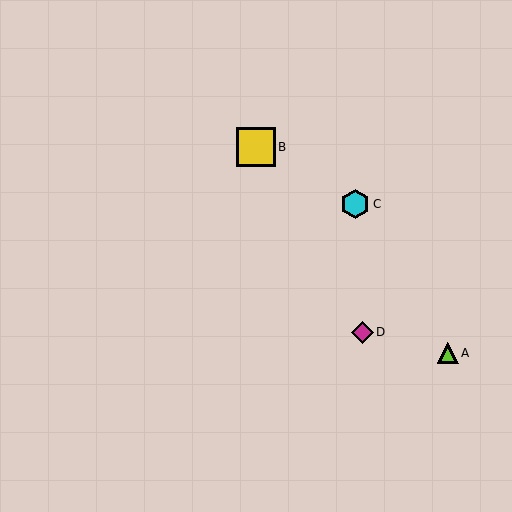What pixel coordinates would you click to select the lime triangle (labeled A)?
Click at (448, 353) to select the lime triangle A.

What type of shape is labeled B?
Shape B is a yellow square.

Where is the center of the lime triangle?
The center of the lime triangle is at (448, 353).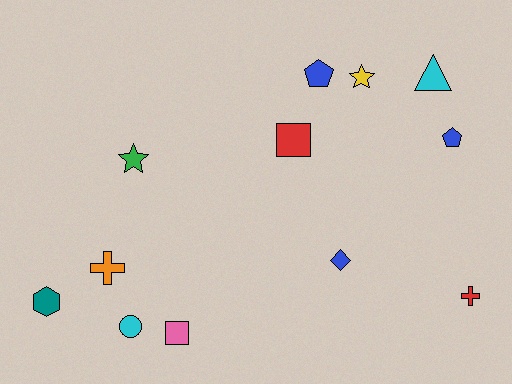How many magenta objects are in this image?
There are no magenta objects.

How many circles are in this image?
There is 1 circle.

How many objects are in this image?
There are 12 objects.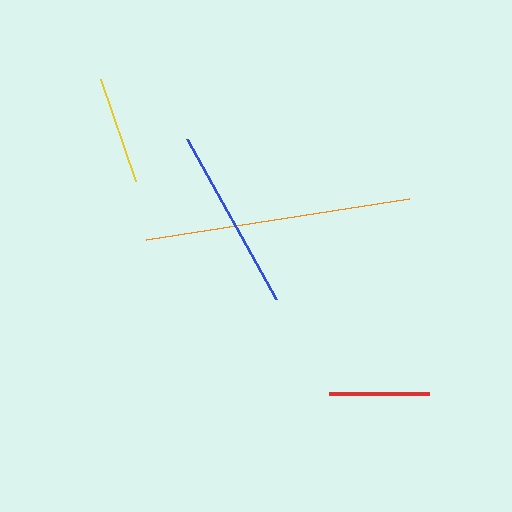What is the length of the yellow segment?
The yellow segment is approximately 107 pixels long.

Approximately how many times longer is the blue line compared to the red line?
The blue line is approximately 1.8 times the length of the red line.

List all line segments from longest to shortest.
From longest to shortest: orange, blue, yellow, red.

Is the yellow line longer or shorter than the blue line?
The blue line is longer than the yellow line.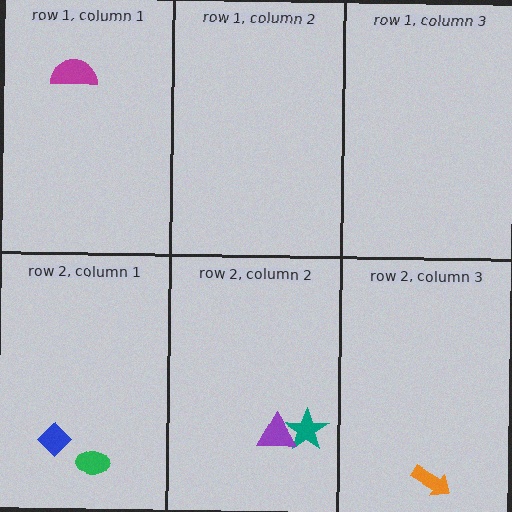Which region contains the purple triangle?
The row 2, column 2 region.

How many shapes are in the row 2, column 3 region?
1.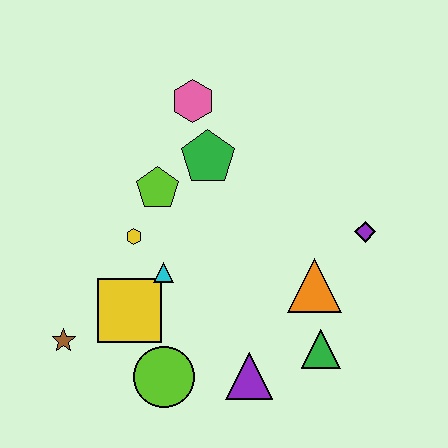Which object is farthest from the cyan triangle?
The purple diamond is farthest from the cyan triangle.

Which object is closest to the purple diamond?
The orange triangle is closest to the purple diamond.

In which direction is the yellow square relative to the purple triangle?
The yellow square is to the left of the purple triangle.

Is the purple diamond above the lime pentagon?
No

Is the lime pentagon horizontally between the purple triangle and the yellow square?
Yes